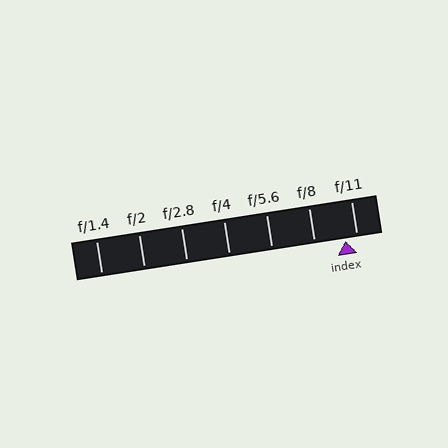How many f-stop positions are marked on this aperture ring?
There are 7 f-stop positions marked.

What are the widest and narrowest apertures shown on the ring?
The widest aperture shown is f/1.4 and the narrowest is f/11.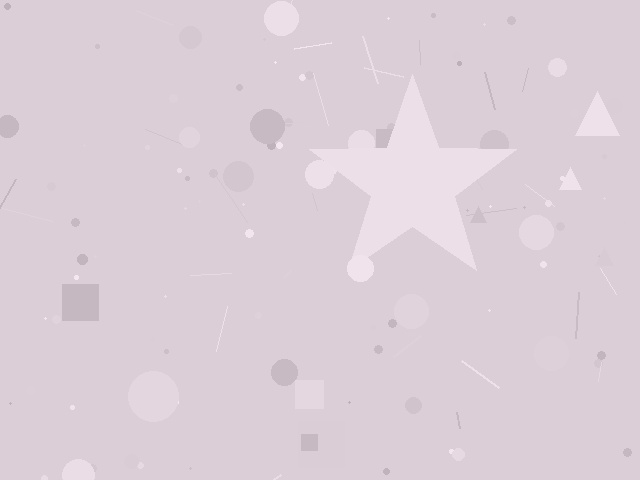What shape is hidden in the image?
A star is hidden in the image.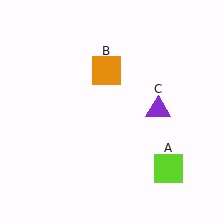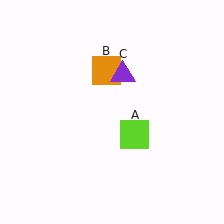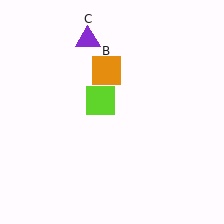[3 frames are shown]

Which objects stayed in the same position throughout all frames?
Orange square (object B) remained stationary.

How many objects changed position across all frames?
2 objects changed position: lime square (object A), purple triangle (object C).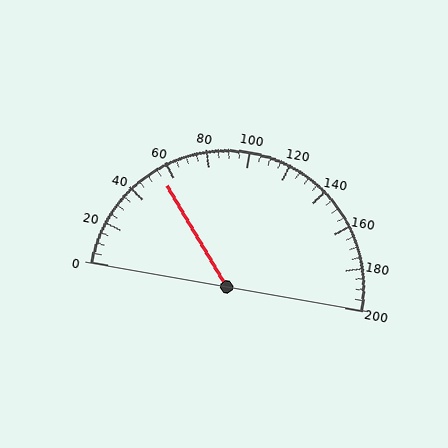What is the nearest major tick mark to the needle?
The nearest major tick mark is 60.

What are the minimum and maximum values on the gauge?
The gauge ranges from 0 to 200.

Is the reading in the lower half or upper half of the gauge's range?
The reading is in the lower half of the range (0 to 200).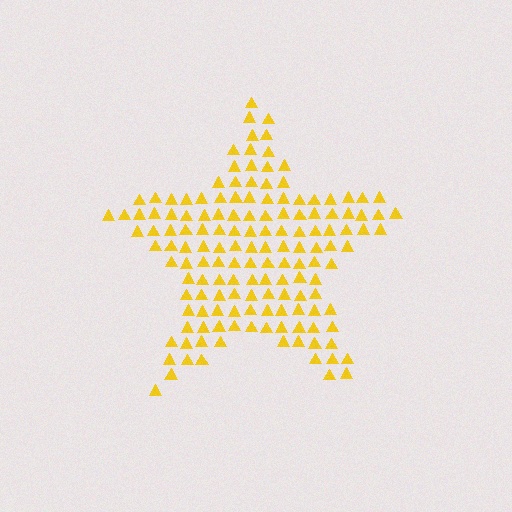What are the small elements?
The small elements are triangles.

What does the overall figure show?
The overall figure shows a star.